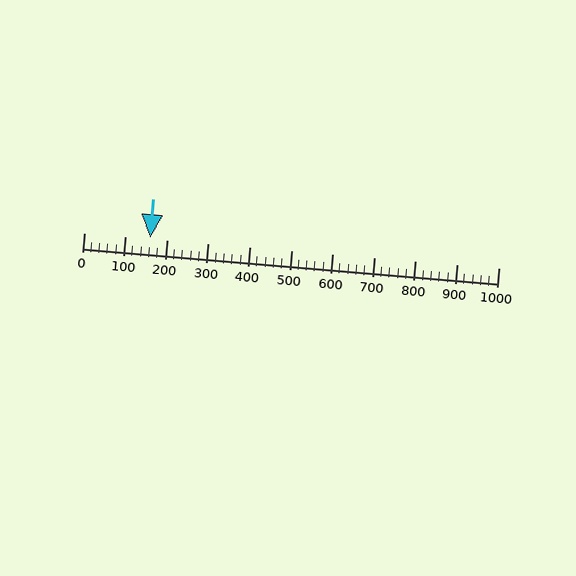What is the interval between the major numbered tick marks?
The major tick marks are spaced 100 units apart.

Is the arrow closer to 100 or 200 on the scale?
The arrow is closer to 200.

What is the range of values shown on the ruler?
The ruler shows values from 0 to 1000.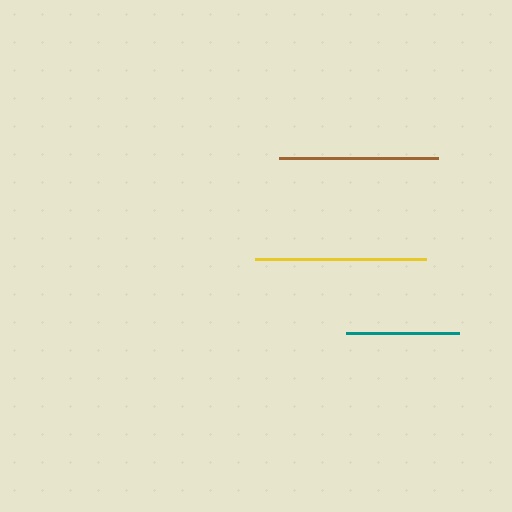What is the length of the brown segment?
The brown segment is approximately 159 pixels long.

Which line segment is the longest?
The yellow line is the longest at approximately 170 pixels.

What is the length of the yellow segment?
The yellow segment is approximately 170 pixels long.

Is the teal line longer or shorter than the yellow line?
The yellow line is longer than the teal line.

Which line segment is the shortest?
The teal line is the shortest at approximately 114 pixels.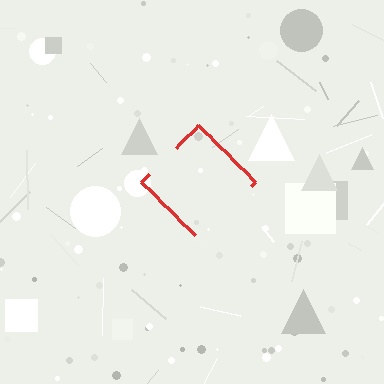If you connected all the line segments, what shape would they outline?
They would outline a diamond.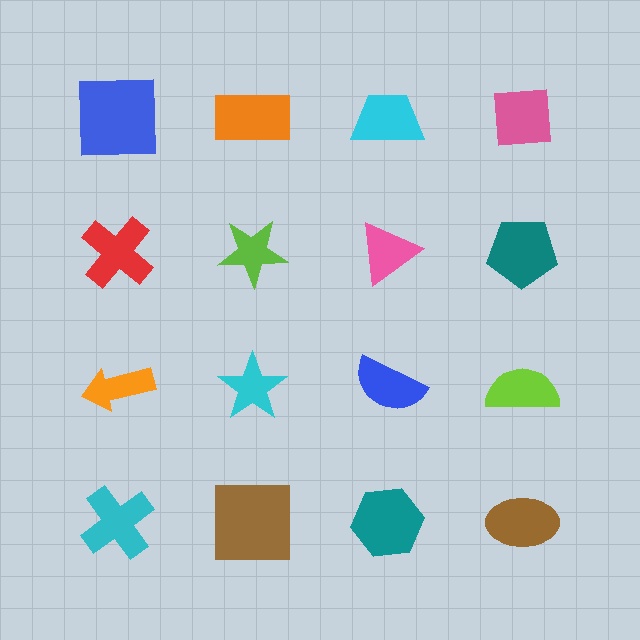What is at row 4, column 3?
A teal hexagon.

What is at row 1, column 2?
An orange rectangle.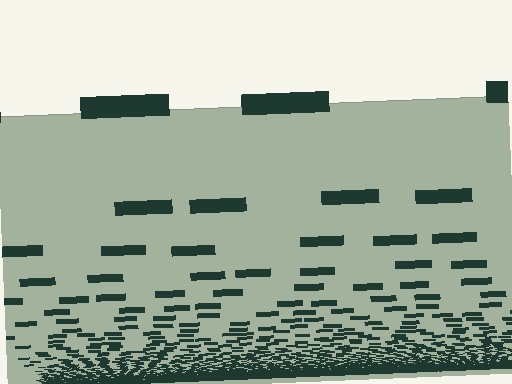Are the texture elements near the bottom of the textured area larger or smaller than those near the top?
Smaller. The gradient is inverted — elements near the bottom are smaller and denser.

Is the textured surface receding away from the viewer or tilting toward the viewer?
The surface appears to tilt toward the viewer. Texture elements get larger and sparser toward the top.